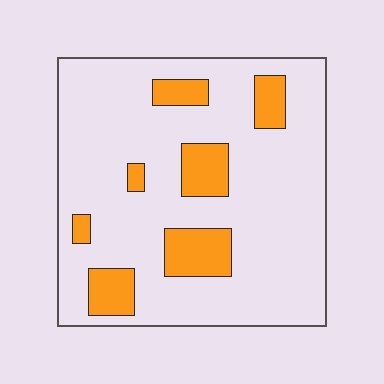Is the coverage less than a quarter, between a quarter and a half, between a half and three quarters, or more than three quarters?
Less than a quarter.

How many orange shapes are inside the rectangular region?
7.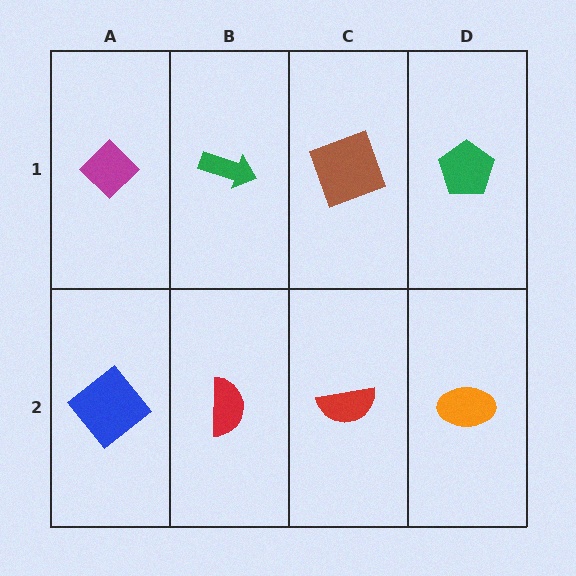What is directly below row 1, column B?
A red semicircle.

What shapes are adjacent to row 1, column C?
A red semicircle (row 2, column C), a green arrow (row 1, column B), a green pentagon (row 1, column D).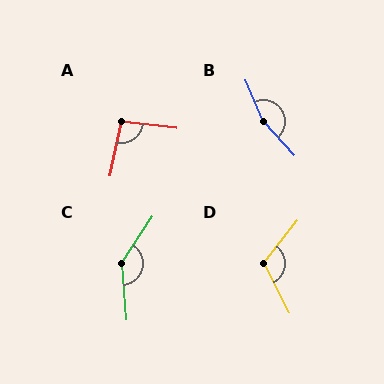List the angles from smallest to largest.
A (95°), D (114°), C (142°), B (160°).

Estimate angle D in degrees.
Approximately 114 degrees.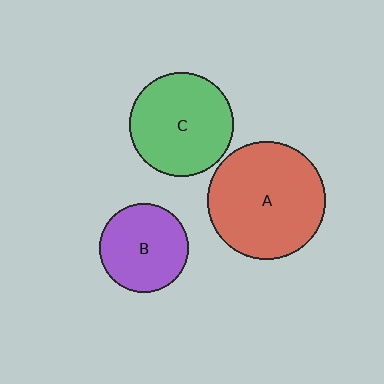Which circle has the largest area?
Circle A (red).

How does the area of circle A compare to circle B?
Approximately 1.8 times.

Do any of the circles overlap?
No, none of the circles overlap.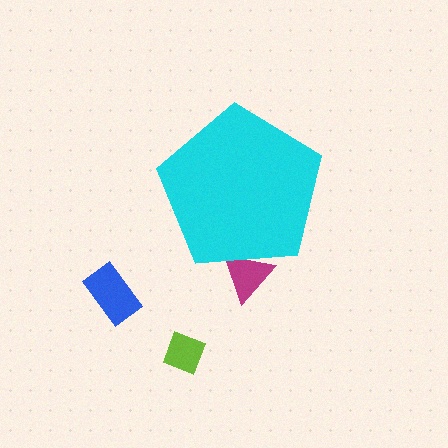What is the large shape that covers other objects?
A cyan pentagon.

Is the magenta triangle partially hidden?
Yes, the magenta triangle is partially hidden behind the cyan pentagon.